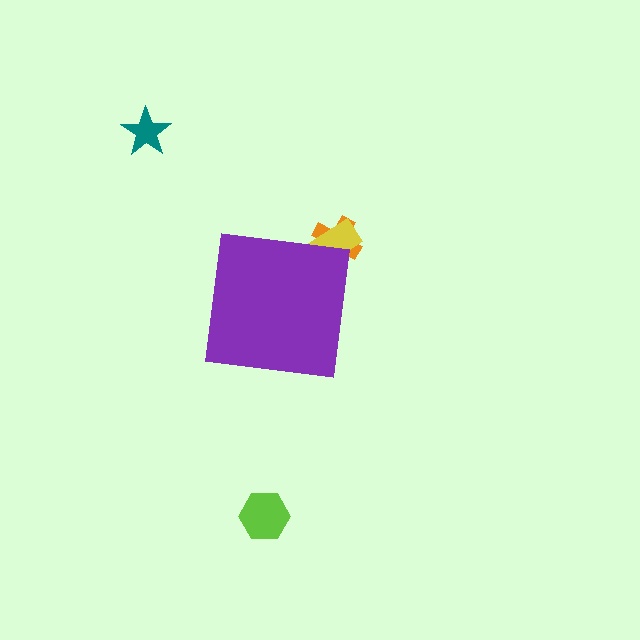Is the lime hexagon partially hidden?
No, the lime hexagon is fully visible.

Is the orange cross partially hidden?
Yes, the orange cross is partially hidden behind the purple square.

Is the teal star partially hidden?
No, the teal star is fully visible.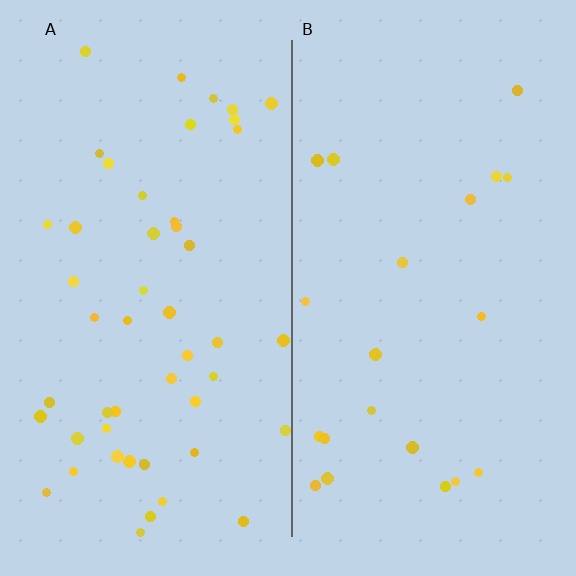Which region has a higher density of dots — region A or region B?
A (the left).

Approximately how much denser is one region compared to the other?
Approximately 2.3× — region A over region B.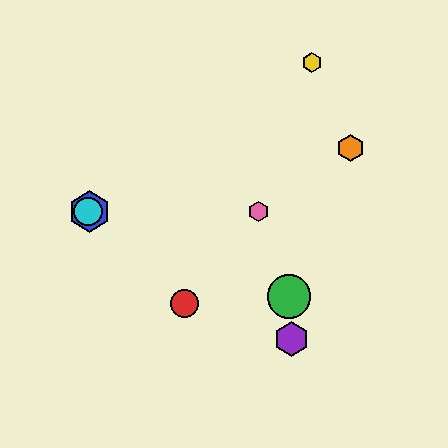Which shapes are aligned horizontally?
The blue hexagon, the cyan circle, the pink hexagon are aligned horizontally.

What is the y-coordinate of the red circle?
The red circle is at y≈304.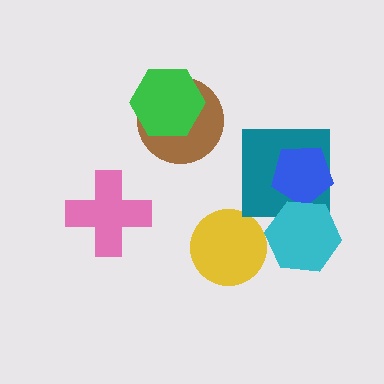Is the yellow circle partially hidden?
No, no other shape covers it.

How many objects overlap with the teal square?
2 objects overlap with the teal square.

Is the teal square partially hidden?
Yes, it is partially covered by another shape.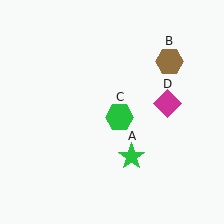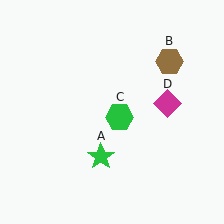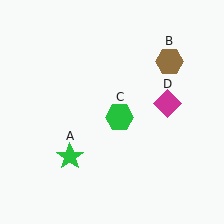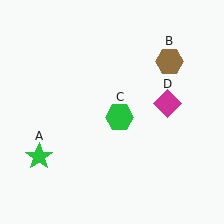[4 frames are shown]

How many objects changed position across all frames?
1 object changed position: green star (object A).